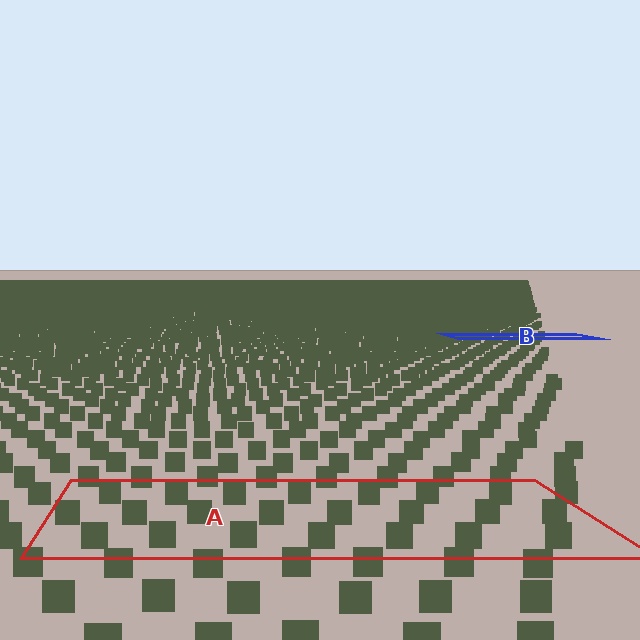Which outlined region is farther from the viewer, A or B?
Region B is farther from the viewer — the texture elements inside it appear smaller and more densely packed.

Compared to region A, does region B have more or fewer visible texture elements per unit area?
Region B has more texture elements per unit area — they are packed more densely because it is farther away.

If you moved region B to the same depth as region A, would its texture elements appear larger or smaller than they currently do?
They would appear larger. At a closer depth, the same texture elements are projected at a bigger on-screen size.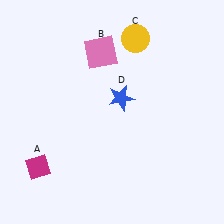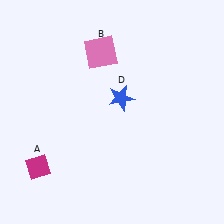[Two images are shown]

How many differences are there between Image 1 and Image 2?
There is 1 difference between the two images.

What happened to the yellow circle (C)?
The yellow circle (C) was removed in Image 2. It was in the top-right area of Image 1.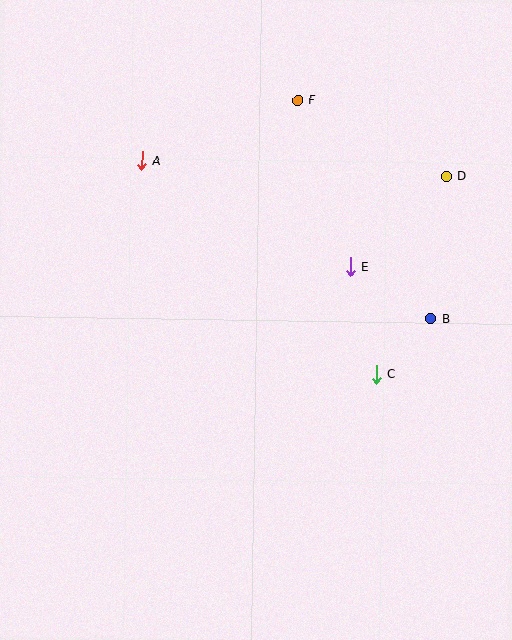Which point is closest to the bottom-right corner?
Point C is closest to the bottom-right corner.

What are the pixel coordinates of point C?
Point C is at (377, 374).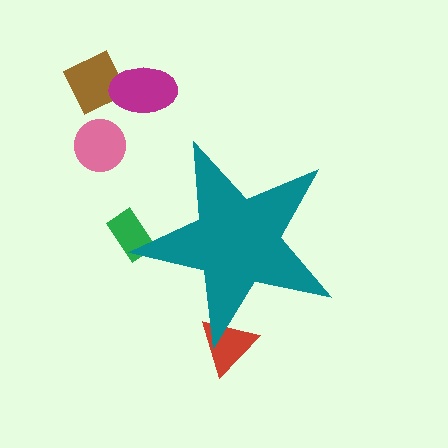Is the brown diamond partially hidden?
No, the brown diamond is fully visible.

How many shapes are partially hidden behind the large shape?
2 shapes are partially hidden.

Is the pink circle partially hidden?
No, the pink circle is fully visible.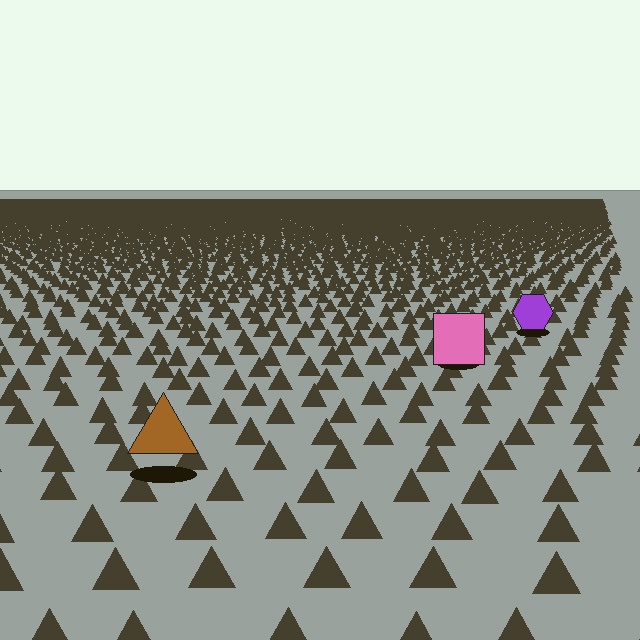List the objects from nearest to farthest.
From nearest to farthest: the brown triangle, the pink square, the purple hexagon.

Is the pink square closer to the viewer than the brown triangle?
No. The brown triangle is closer — you can tell from the texture gradient: the ground texture is coarser near it.